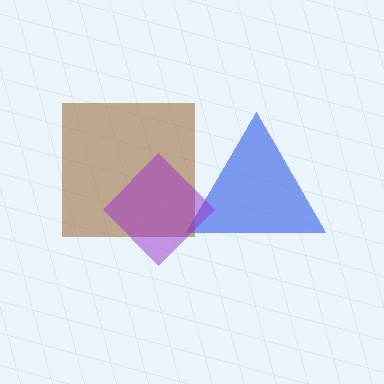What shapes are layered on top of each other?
The layered shapes are: a blue triangle, a brown square, a purple diamond.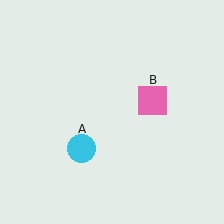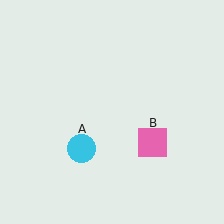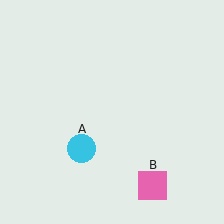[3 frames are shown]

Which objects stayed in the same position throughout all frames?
Cyan circle (object A) remained stationary.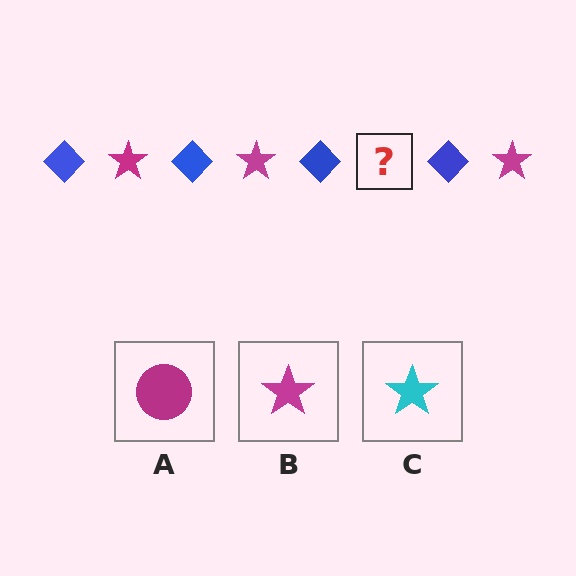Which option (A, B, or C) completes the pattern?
B.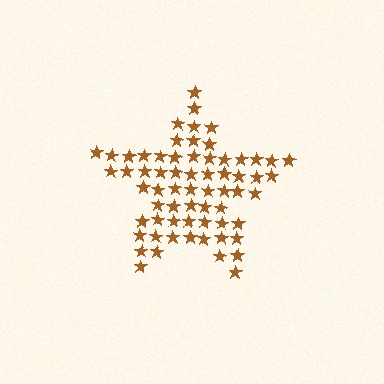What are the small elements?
The small elements are stars.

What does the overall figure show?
The overall figure shows a star.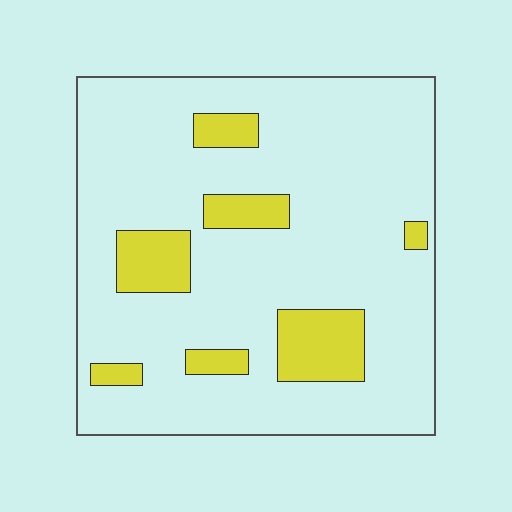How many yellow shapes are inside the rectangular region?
7.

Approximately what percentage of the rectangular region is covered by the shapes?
Approximately 15%.